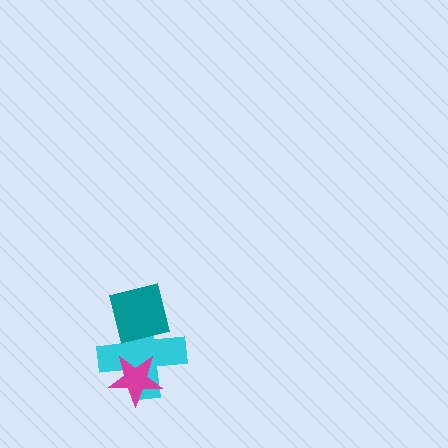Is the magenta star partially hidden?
No, no other shape covers it.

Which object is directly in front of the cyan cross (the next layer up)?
The magenta star is directly in front of the cyan cross.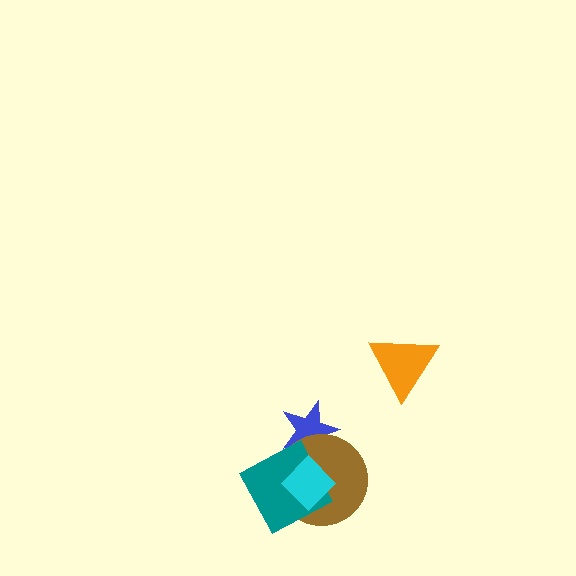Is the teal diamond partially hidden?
Yes, it is partially covered by another shape.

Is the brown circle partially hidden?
Yes, it is partially covered by another shape.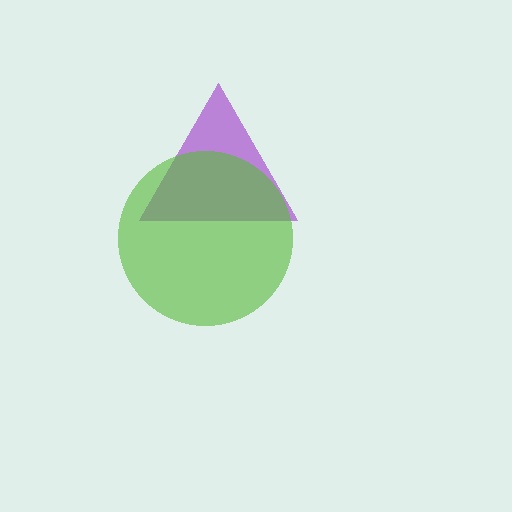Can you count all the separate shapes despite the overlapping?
Yes, there are 2 separate shapes.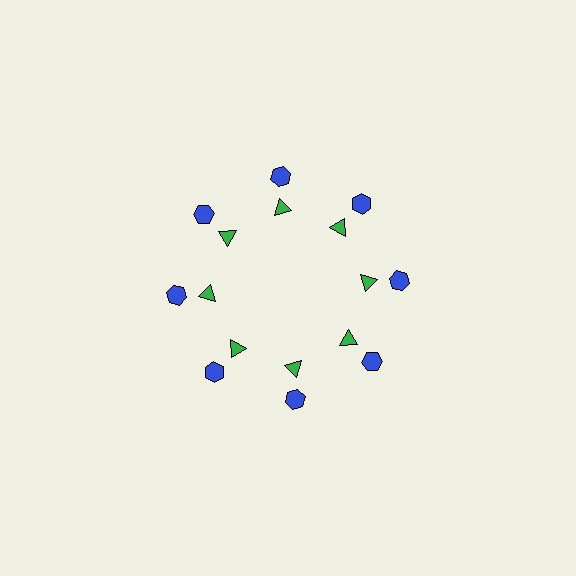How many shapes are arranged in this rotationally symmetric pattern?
There are 16 shapes, arranged in 8 groups of 2.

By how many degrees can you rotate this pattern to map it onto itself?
The pattern maps onto itself every 45 degrees of rotation.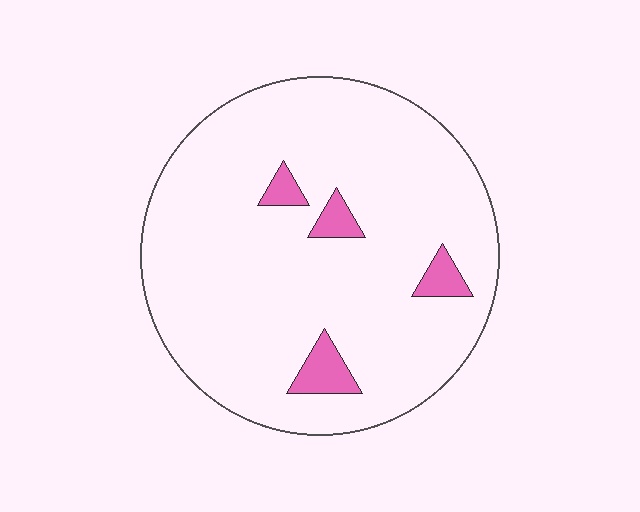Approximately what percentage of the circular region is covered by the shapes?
Approximately 5%.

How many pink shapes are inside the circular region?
4.